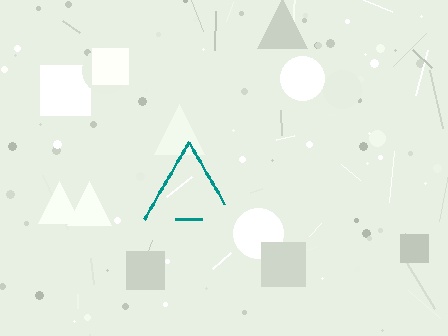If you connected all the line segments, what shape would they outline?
They would outline a triangle.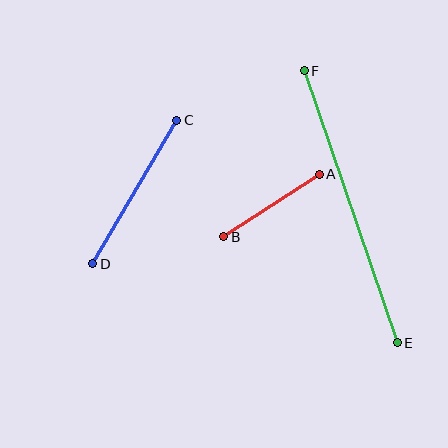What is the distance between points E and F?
The distance is approximately 287 pixels.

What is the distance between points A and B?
The distance is approximately 114 pixels.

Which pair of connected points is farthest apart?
Points E and F are farthest apart.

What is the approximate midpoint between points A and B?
The midpoint is at approximately (272, 205) pixels.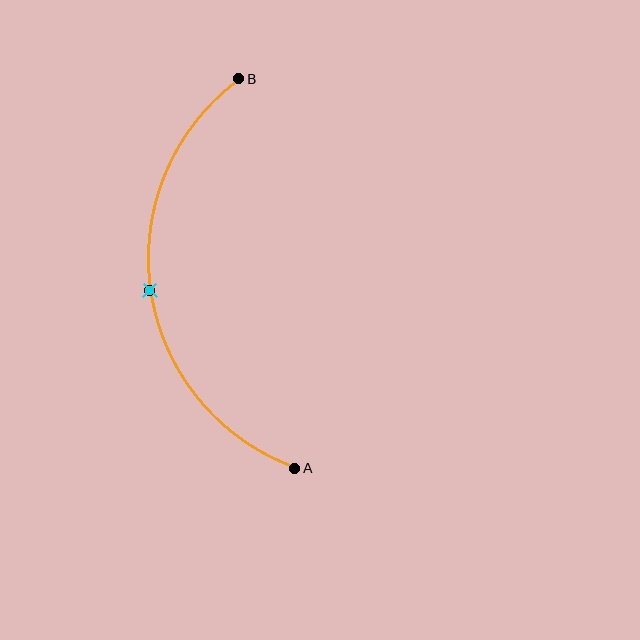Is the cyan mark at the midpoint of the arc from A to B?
Yes. The cyan mark lies on the arc at equal arc-length from both A and B — it is the arc midpoint.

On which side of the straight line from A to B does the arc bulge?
The arc bulges to the left of the straight line connecting A and B.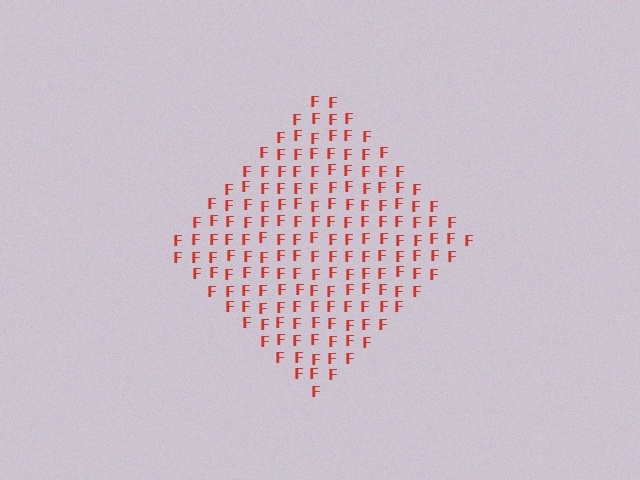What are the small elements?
The small elements are letter F's.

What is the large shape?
The large shape is a diamond.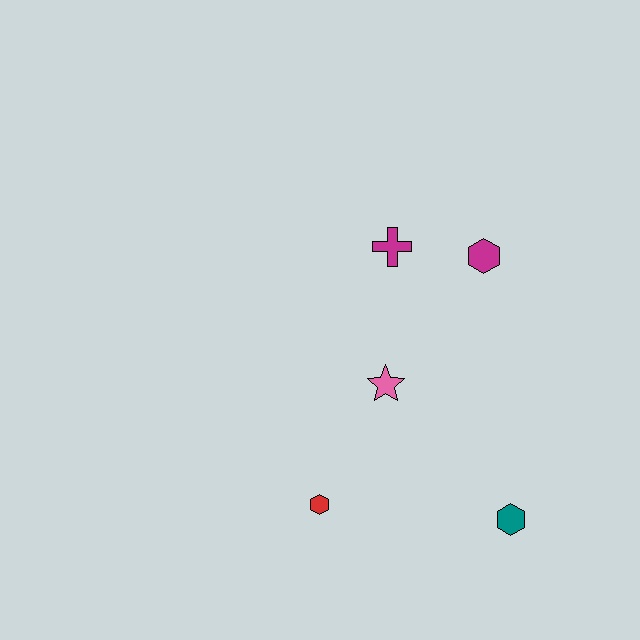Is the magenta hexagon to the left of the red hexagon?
No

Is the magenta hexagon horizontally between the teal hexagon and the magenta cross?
Yes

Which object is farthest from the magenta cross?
The teal hexagon is farthest from the magenta cross.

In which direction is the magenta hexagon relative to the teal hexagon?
The magenta hexagon is above the teal hexagon.